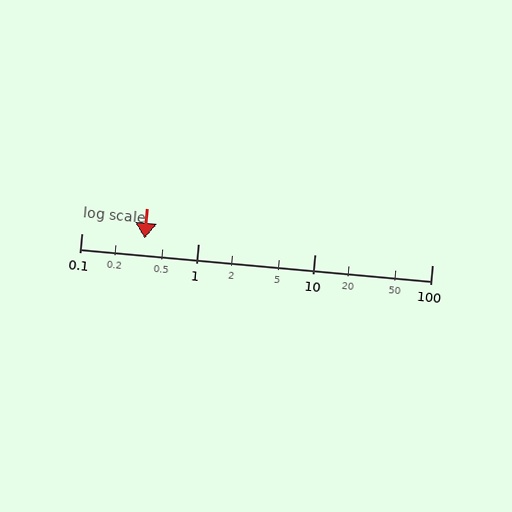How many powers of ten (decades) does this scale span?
The scale spans 3 decades, from 0.1 to 100.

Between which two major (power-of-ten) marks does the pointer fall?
The pointer is between 0.1 and 1.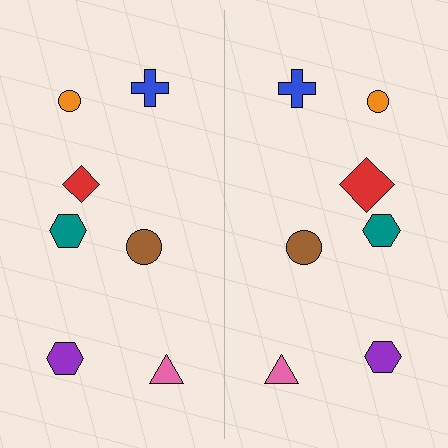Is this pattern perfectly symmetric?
No, the pattern is not perfectly symmetric. The red diamond on the right side has a different size than its mirror counterpart.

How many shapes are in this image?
There are 14 shapes in this image.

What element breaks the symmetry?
The red diamond on the right side has a different size than its mirror counterpart.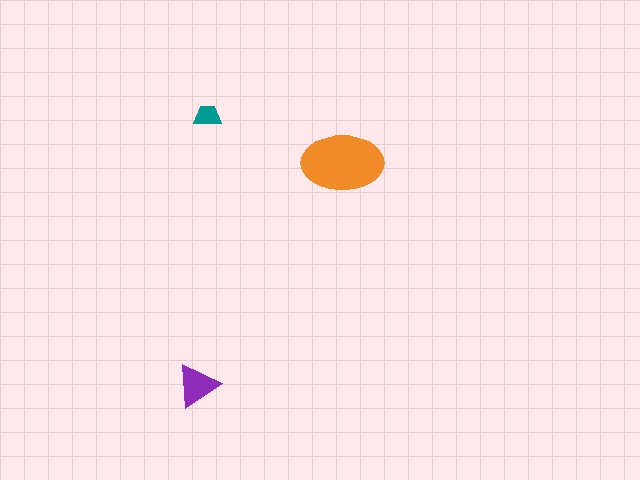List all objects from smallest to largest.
The teal trapezoid, the purple triangle, the orange ellipse.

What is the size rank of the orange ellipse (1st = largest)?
1st.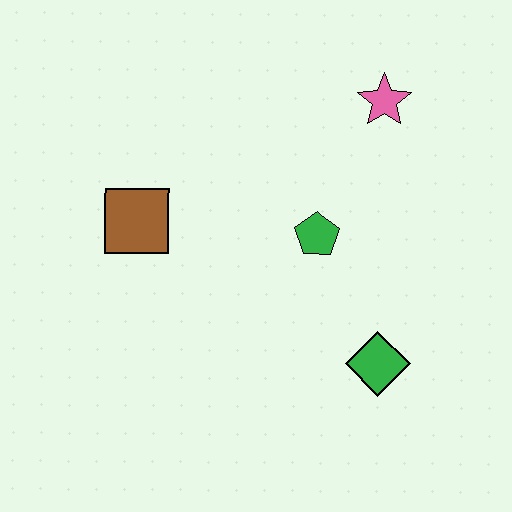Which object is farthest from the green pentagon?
The brown square is farthest from the green pentagon.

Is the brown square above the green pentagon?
Yes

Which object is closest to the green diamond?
The green pentagon is closest to the green diamond.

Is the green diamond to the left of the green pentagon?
No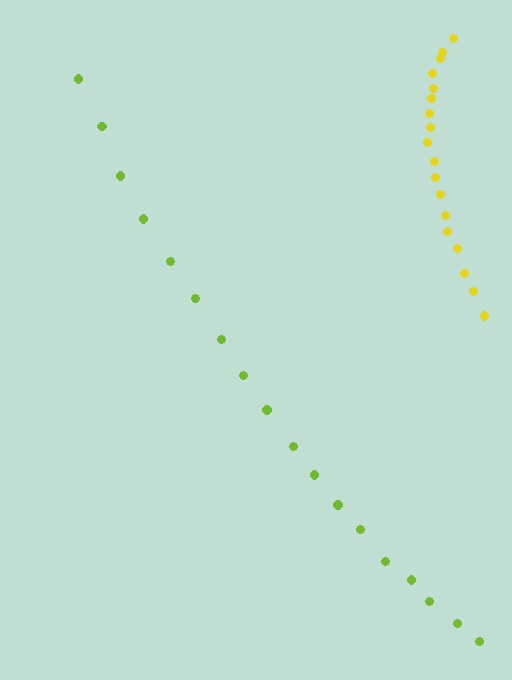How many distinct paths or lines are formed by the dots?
There are 2 distinct paths.